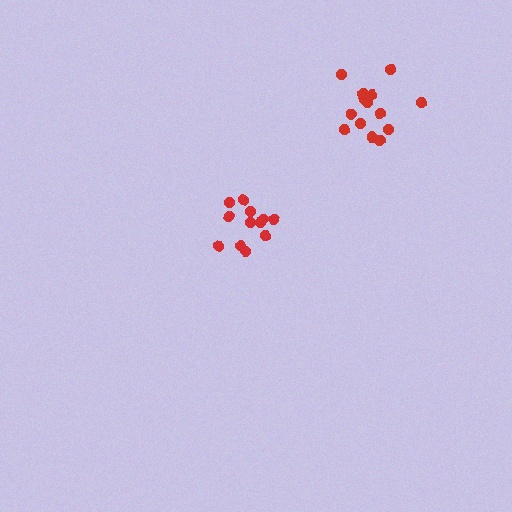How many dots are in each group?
Group 1: 16 dots, Group 2: 12 dots (28 total).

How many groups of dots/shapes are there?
There are 2 groups.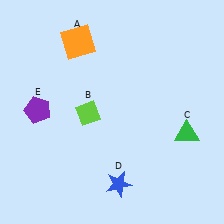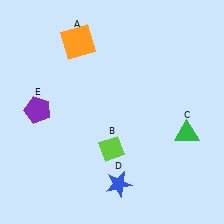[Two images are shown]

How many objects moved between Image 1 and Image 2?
1 object moved between the two images.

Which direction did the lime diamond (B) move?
The lime diamond (B) moved down.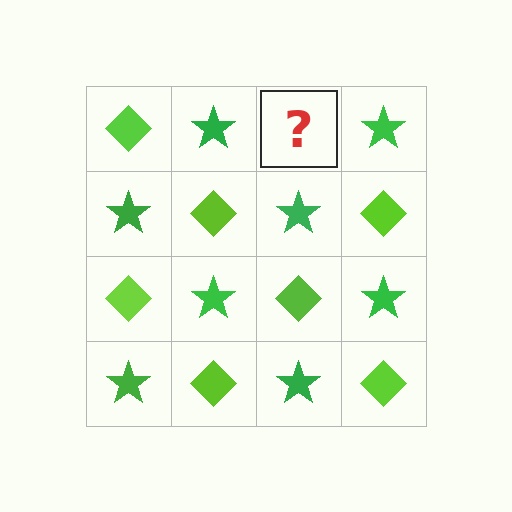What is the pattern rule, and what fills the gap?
The rule is that it alternates lime diamond and green star in a checkerboard pattern. The gap should be filled with a lime diamond.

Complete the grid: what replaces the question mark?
The question mark should be replaced with a lime diamond.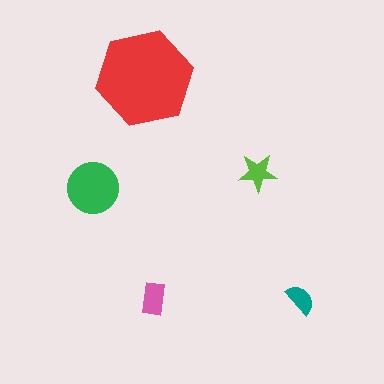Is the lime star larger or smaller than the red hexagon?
Smaller.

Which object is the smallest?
The teal semicircle.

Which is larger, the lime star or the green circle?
The green circle.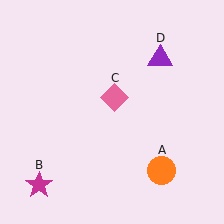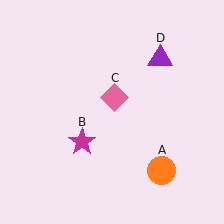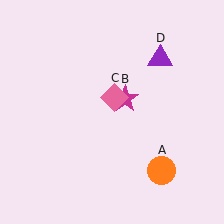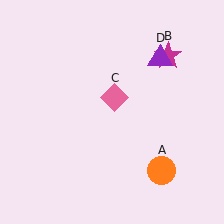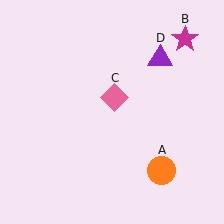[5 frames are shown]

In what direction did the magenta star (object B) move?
The magenta star (object B) moved up and to the right.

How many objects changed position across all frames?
1 object changed position: magenta star (object B).